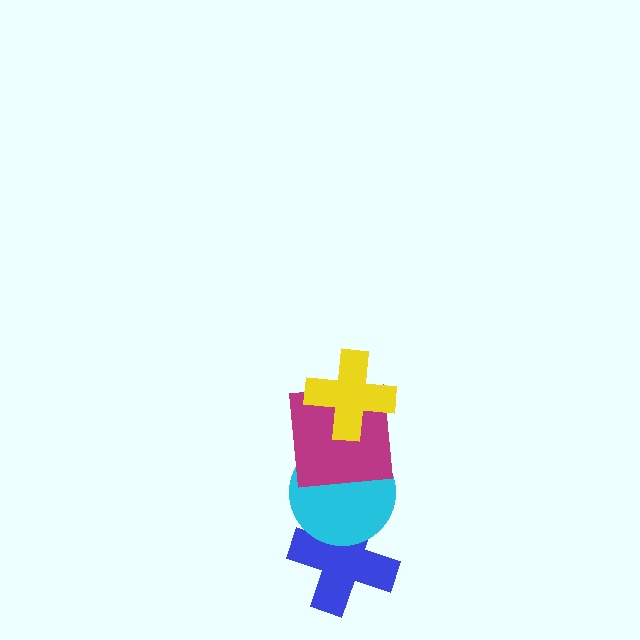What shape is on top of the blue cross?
The cyan circle is on top of the blue cross.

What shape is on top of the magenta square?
The yellow cross is on top of the magenta square.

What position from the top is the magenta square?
The magenta square is 2nd from the top.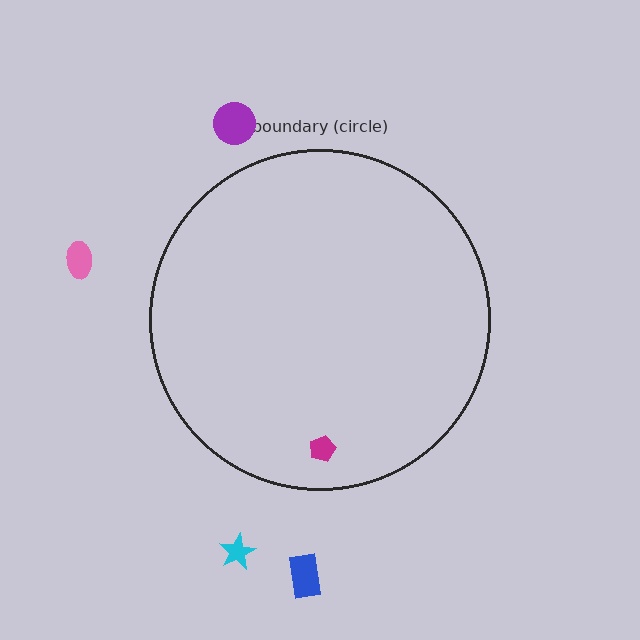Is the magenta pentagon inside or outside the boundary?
Inside.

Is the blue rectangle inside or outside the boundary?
Outside.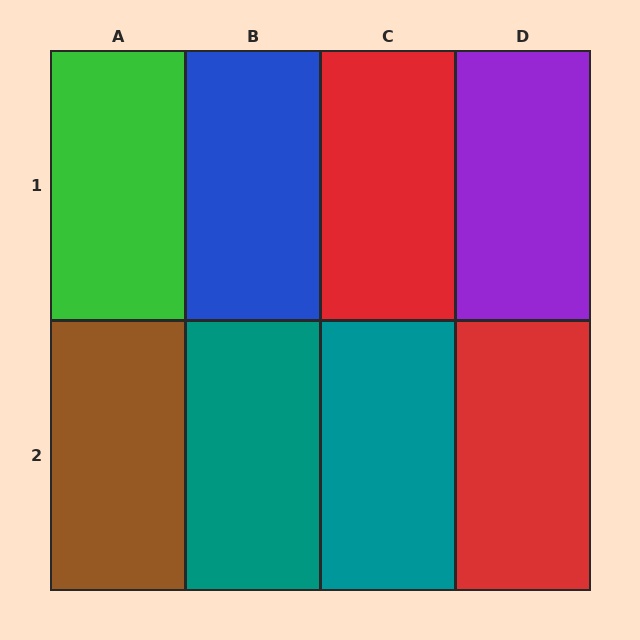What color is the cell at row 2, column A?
Brown.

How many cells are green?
1 cell is green.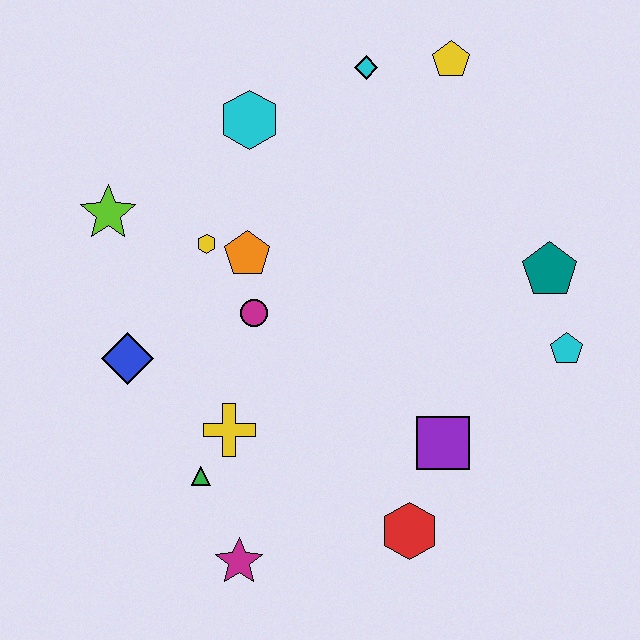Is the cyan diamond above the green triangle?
Yes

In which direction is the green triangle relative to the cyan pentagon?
The green triangle is to the left of the cyan pentagon.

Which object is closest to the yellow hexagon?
The orange pentagon is closest to the yellow hexagon.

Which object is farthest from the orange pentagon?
The cyan pentagon is farthest from the orange pentagon.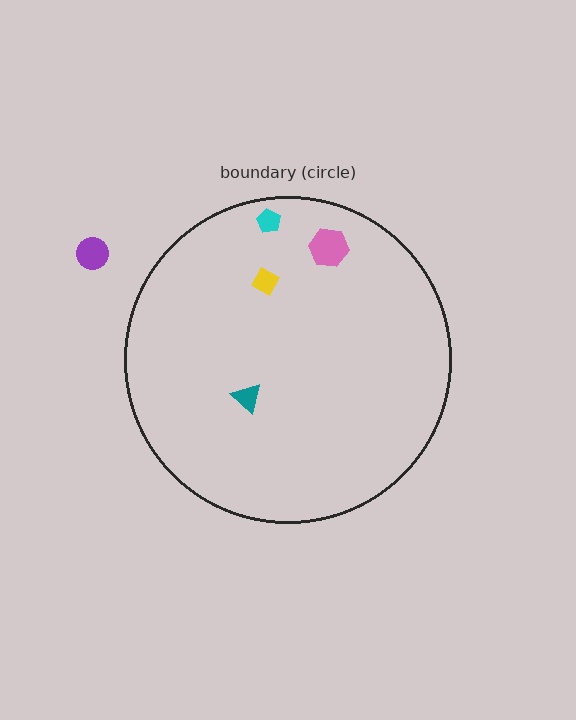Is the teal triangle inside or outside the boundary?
Inside.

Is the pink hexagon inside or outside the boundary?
Inside.